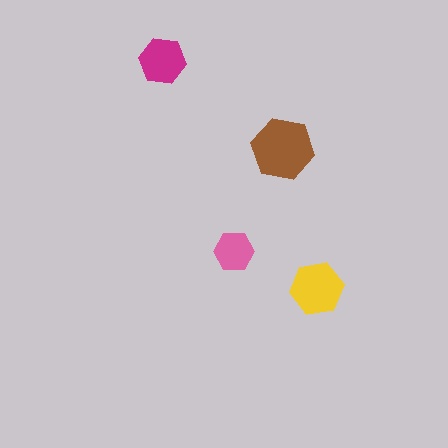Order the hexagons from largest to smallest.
the brown one, the yellow one, the magenta one, the pink one.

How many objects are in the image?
There are 4 objects in the image.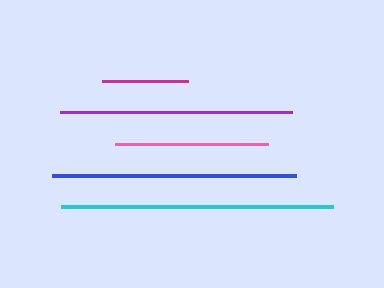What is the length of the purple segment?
The purple segment is approximately 233 pixels long.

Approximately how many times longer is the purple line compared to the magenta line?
The purple line is approximately 2.7 times the length of the magenta line.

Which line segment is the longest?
The cyan line is the longest at approximately 271 pixels.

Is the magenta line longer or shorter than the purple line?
The purple line is longer than the magenta line.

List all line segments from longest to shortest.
From longest to shortest: cyan, blue, purple, pink, magenta.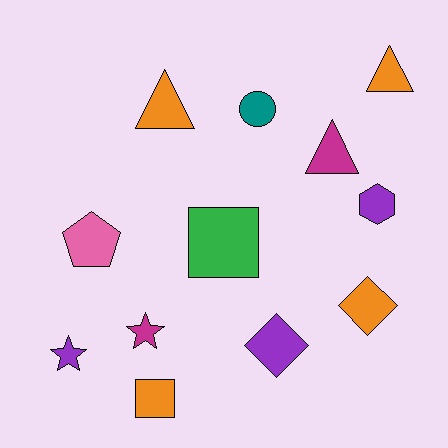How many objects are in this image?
There are 12 objects.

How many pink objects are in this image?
There is 1 pink object.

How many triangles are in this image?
There are 3 triangles.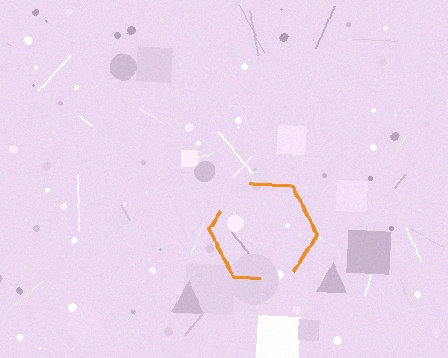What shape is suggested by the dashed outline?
The dashed outline suggests a hexagon.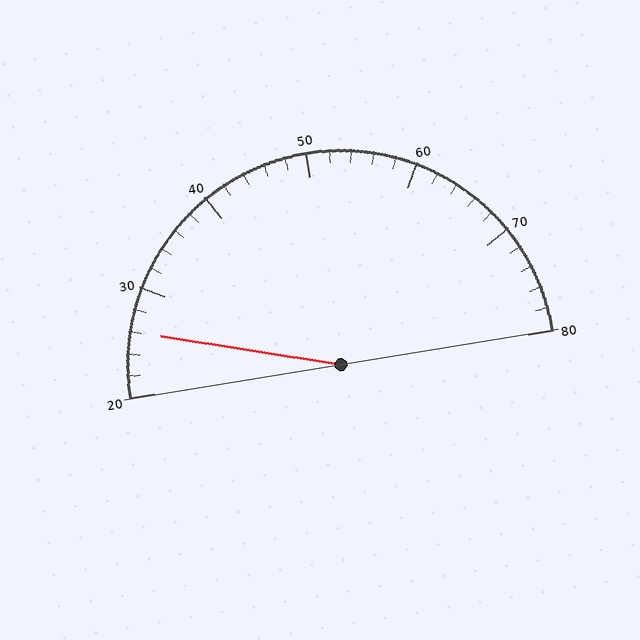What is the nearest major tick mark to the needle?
The nearest major tick mark is 30.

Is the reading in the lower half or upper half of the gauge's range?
The reading is in the lower half of the range (20 to 80).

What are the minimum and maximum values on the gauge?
The gauge ranges from 20 to 80.